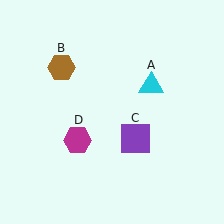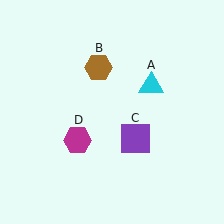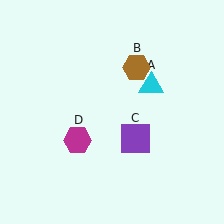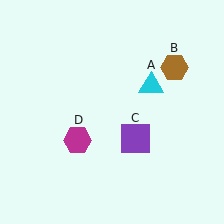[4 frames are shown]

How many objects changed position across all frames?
1 object changed position: brown hexagon (object B).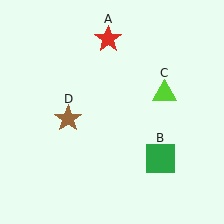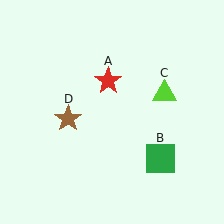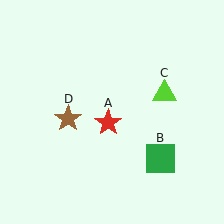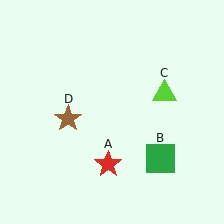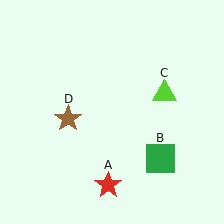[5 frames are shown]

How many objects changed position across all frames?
1 object changed position: red star (object A).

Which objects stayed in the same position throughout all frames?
Green square (object B) and lime triangle (object C) and brown star (object D) remained stationary.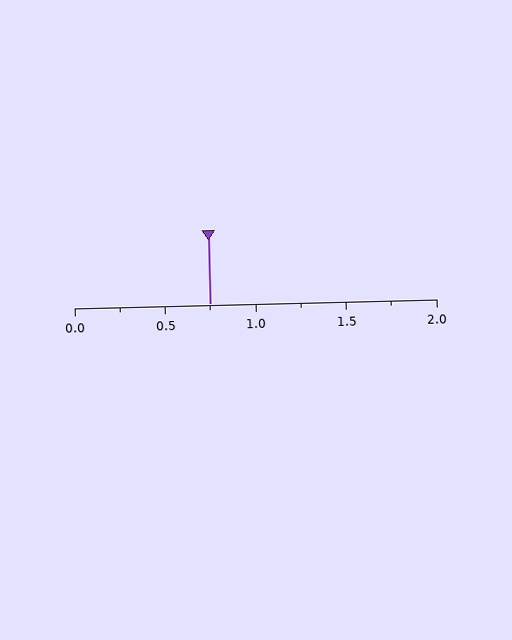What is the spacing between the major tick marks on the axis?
The major ticks are spaced 0.5 apart.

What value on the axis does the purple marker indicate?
The marker indicates approximately 0.75.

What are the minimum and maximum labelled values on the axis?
The axis runs from 0.0 to 2.0.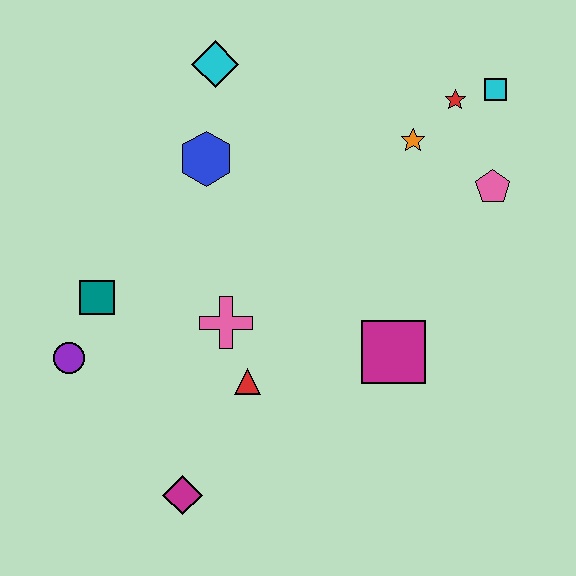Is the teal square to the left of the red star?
Yes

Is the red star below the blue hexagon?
No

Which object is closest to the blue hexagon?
The cyan diamond is closest to the blue hexagon.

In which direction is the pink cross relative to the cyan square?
The pink cross is to the left of the cyan square.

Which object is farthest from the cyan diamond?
The magenta diamond is farthest from the cyan diamond.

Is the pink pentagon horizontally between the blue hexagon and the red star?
No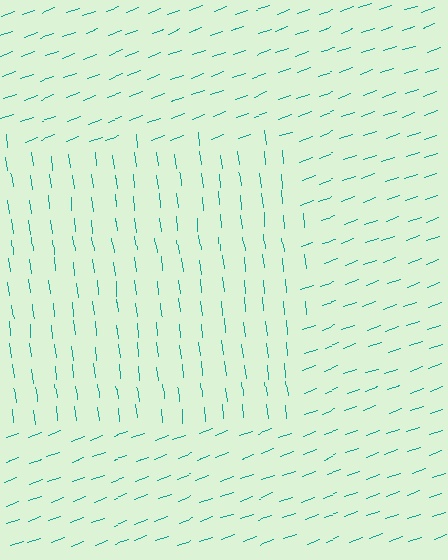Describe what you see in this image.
The image is filled with small teal line segments. A rectangle region in the image has lines oriented differently from the surrounding lines, creating a visible texture boundary.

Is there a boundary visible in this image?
Yes, there is a texture boundary formed by a change in line orientation.